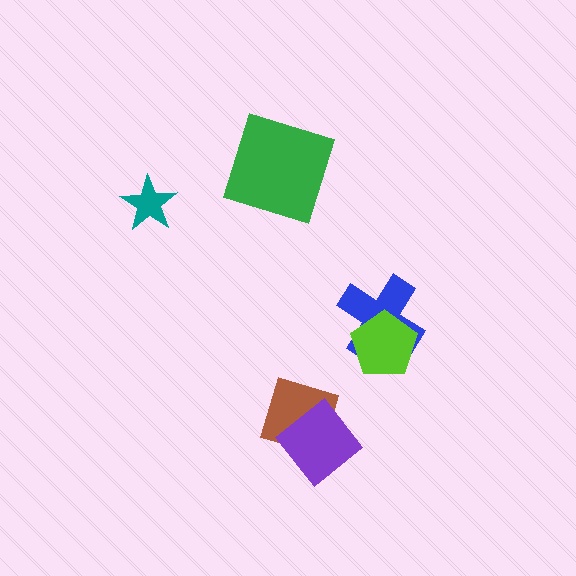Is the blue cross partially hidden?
Yes, it is partially covered by another shape.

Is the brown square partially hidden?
Yes, it is partially covered by another shape.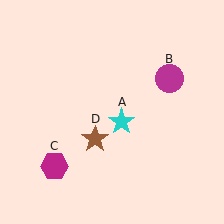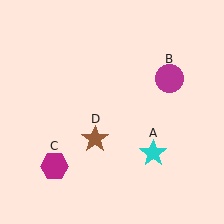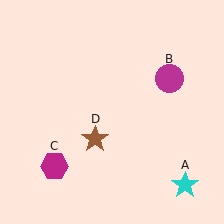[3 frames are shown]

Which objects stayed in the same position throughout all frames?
Magenta circle (object B) and magenta hexagon (object C) and brown star (object D) remained stationary.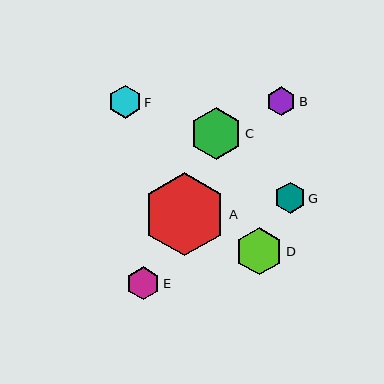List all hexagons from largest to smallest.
From largest to smallest: A, C, D, E, F, G, B.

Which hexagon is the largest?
Hexagon A is the largest with a size of approximately 83 pixels.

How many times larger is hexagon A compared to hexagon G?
Hexagon A is approximately 2.7 times the size of hexagon G.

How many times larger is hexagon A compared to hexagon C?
Hexagon A is approximately 1.6 times the size of hexagon C.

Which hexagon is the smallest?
Hexagon B is the smallest with a size of approximately 29 pixels.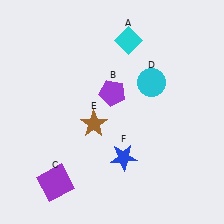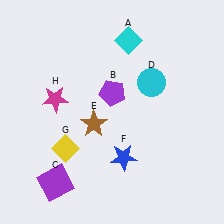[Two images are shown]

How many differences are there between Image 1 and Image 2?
There are 2 differences between the two images.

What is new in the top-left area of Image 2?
A magenta star (H) was added in the top-left area of Image 2.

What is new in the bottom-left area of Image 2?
A yellow diamond (G) was added in the bottom-left area of Image 2.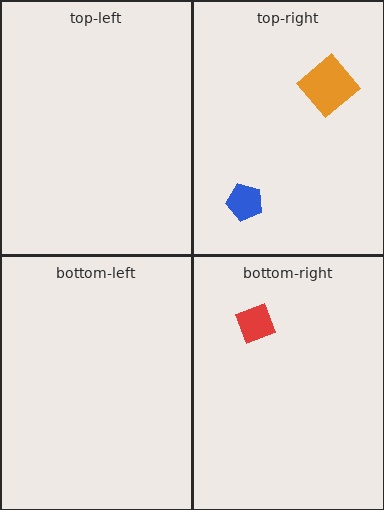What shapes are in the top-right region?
The blue pentagon, the orange diamond.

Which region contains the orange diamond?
The top-right region.